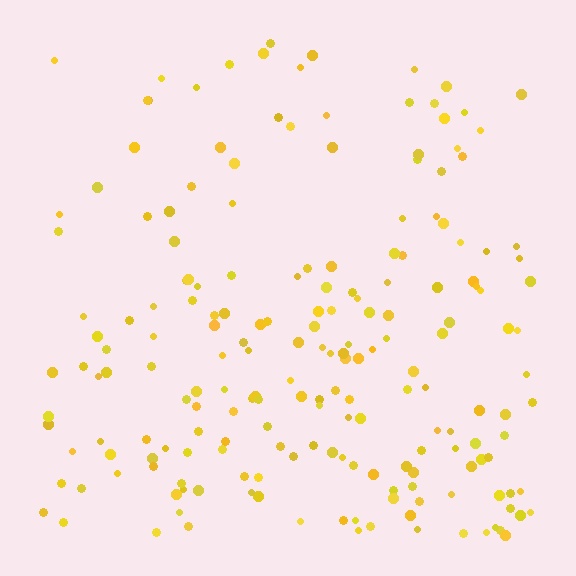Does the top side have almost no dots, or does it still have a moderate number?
Still a moderate number, just noticeably fewer than the bottom.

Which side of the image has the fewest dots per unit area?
The top.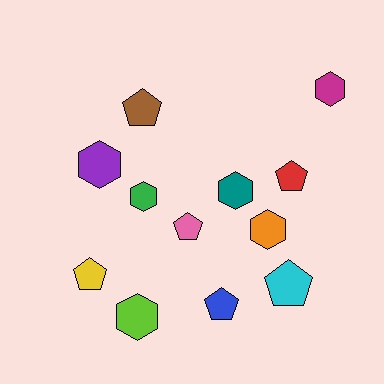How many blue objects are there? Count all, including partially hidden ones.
There is 1 blue object.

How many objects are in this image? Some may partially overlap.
There are 12 objects.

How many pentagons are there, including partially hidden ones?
There are 6 pentagons.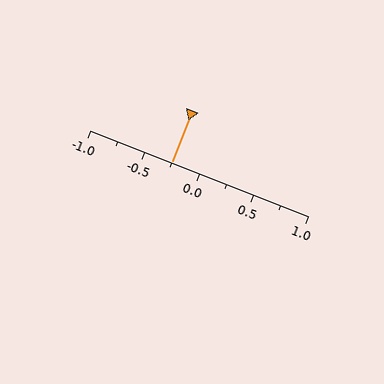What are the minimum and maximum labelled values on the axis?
The axis runs from -1.0 to 1.0.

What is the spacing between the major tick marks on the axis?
The major ticks are spaced 0.5 apart.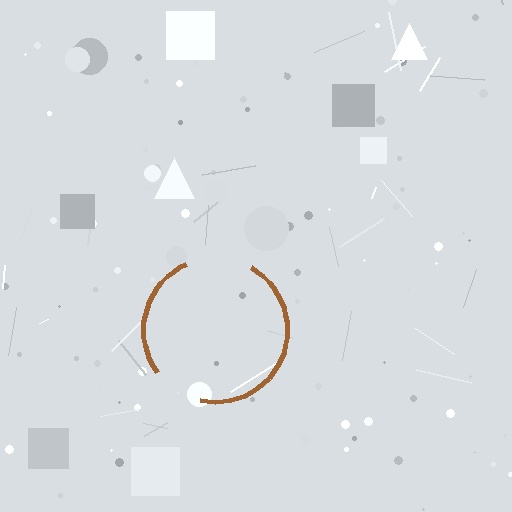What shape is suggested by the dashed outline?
The dashed outline suggests a circle.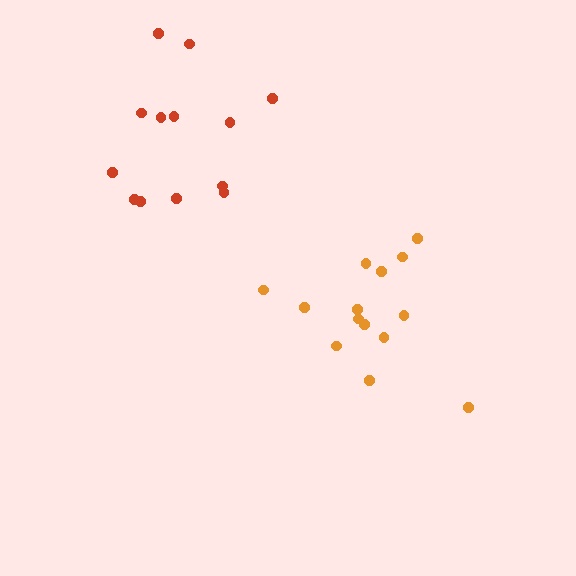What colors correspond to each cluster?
The clusters are colored: red, orange.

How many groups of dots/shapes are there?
There are 2 groups.